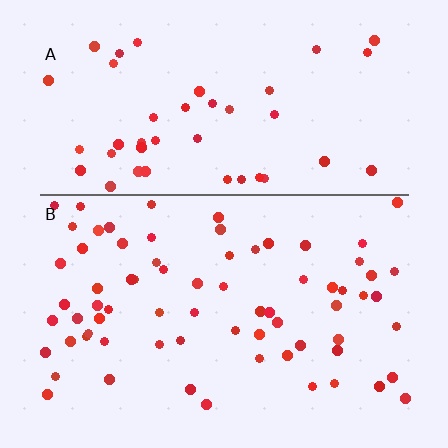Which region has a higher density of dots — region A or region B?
B (the bottom).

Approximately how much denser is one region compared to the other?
Approximately 1.6× — region B over region A.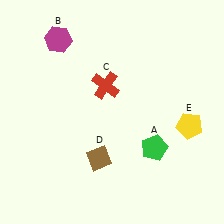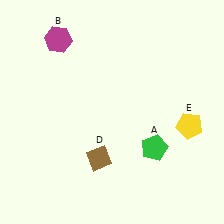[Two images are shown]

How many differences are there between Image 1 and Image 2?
There is 1 difference between the two images.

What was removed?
The red cross (C) was removed in Image 2.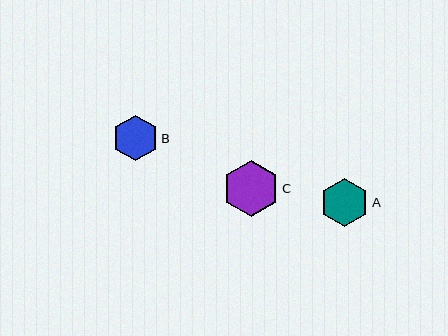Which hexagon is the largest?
Hexagon C is the largest with a size of approximately 56 pixels.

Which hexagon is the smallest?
Hexagon B is the smallest with a size of approximately 45 pixels.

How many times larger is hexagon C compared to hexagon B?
Hexagon C is approximately 1.2 times the size of hexagon B.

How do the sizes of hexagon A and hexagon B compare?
Hexagon A and hexagon B are approximately the same size.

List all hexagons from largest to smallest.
From largest to smallest: C, A, B.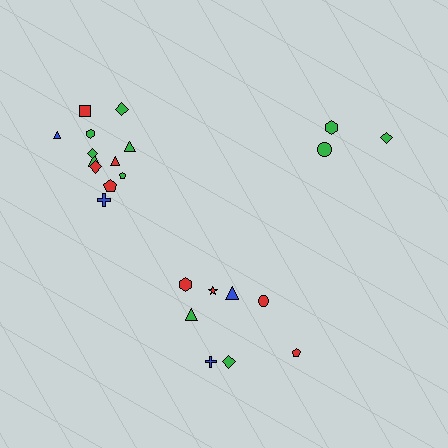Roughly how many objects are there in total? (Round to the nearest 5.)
Roughly 25 objects in total.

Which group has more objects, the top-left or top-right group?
The top-left group.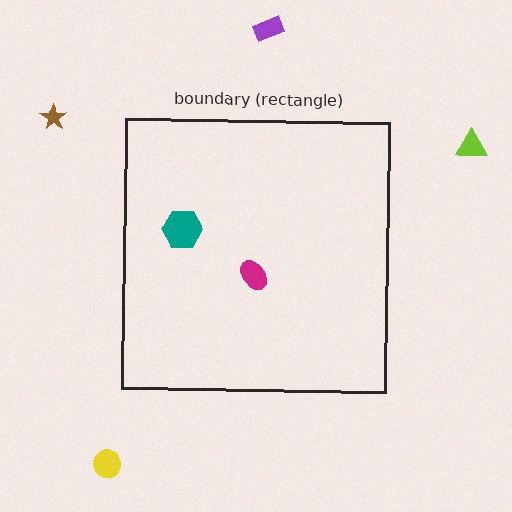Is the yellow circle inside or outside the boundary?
Outside.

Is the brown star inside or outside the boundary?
Outside.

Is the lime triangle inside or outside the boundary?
Outside.